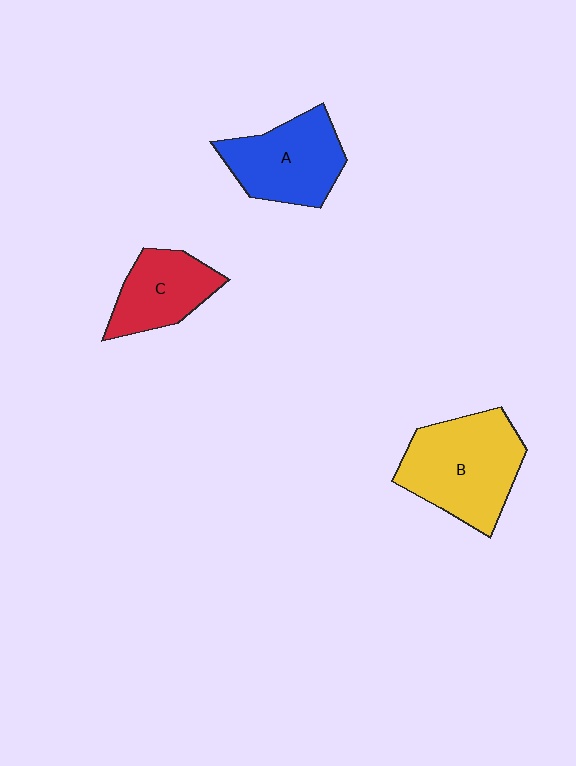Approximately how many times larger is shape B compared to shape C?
Approximately 1.6 times.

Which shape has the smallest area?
Shape C (red).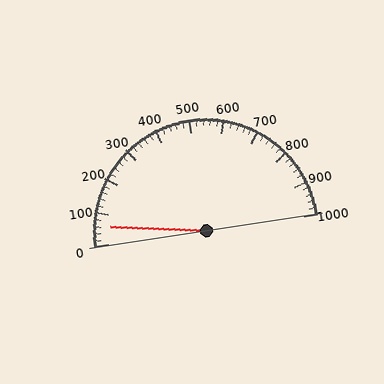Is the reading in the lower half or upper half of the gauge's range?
The reading is in the lower half of the range (0 to 1000).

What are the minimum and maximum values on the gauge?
The gauge ranges from 0 to 1000.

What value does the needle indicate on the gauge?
The needle indicates approximately 60.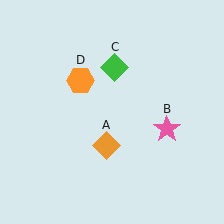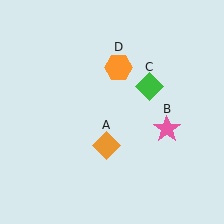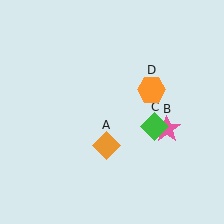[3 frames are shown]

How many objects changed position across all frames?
2 objects changed position: green diamond (object C), orange hexagon (object D).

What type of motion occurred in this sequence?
The green diamond (object C), orange hexagon (object D) rotated clockwise around the center of the scene.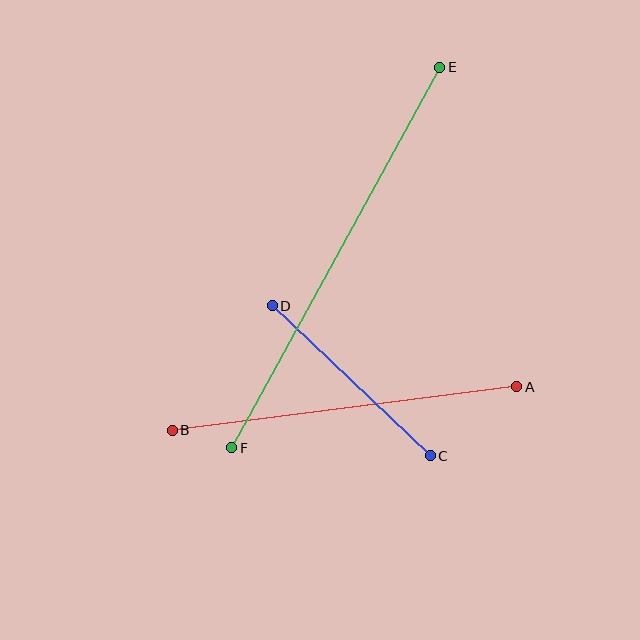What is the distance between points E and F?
The distance is approximately 434 pixels.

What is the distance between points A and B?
The distance is approximately 347 pixels.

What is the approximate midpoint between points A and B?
The midpoint is at approximately (344, 409) pixels.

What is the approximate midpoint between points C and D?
The midpoint is at approximately (351, 381) pixels.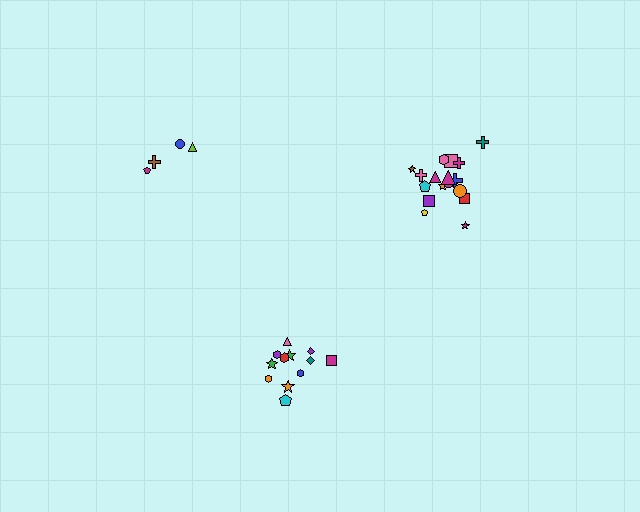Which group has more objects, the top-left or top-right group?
The top-right group.